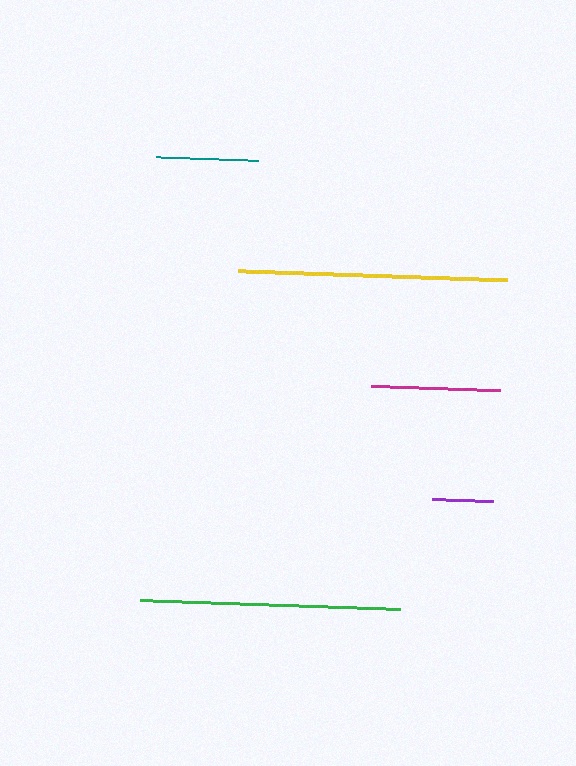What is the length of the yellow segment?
The yellow segment is approximately 270 pixels long.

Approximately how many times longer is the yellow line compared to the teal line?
The yellow line is approximately 2.6 times the length of the teal line.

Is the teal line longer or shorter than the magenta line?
The magenta line is longer than the teal line.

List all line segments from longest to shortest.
From longest to shortest: yellow, green, magenta, teal, purple.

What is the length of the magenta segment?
The magenta segment is approximately 130 pixels long.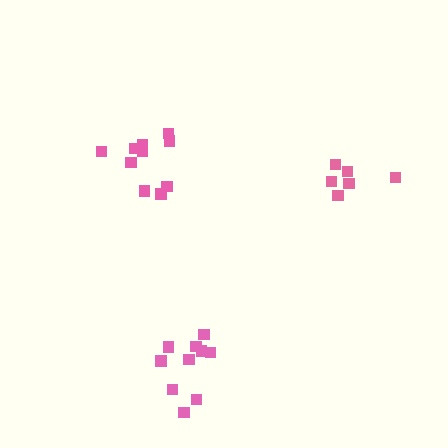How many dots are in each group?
Group 1: 10 dots, Group 2: 7 dots, Group 3: 10 dots (27 total).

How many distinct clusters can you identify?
There are 3 distinct clusters.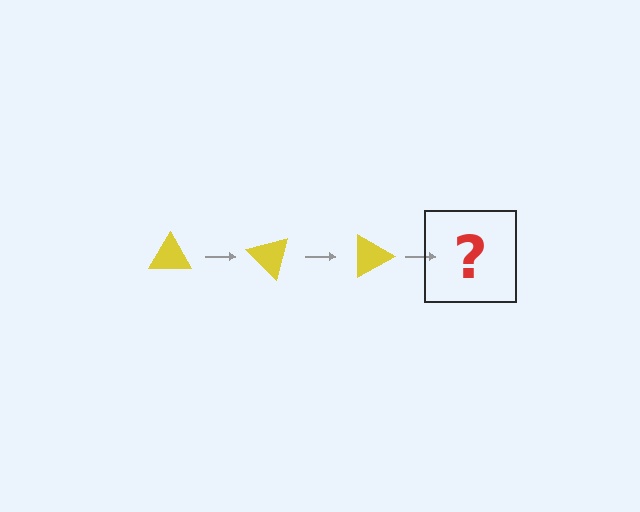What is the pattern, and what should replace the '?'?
The pattern is that the triangle rotates 45 degrees each step. The '?' should be a yellow triangle rotated 135 degrees.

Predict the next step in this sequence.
The next step is a yellow triangle rotated 135 degrees.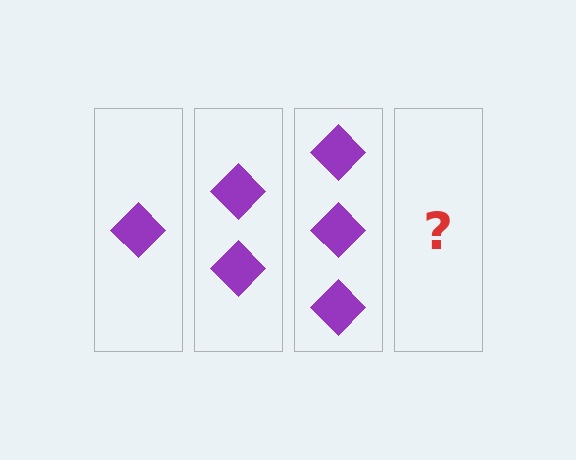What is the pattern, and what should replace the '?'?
The pattern is that each step adds one more diamond. The '?' should be 4 diamonds.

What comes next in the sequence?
The next element should be 4 diamonds.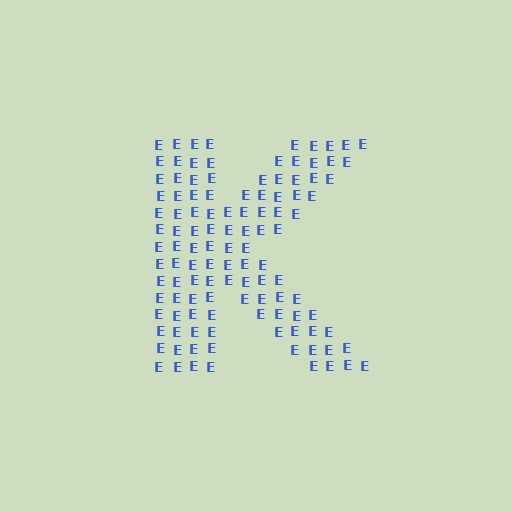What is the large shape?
The large shape is the letter K.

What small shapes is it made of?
It is made of small letter E's.